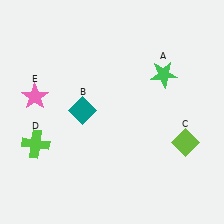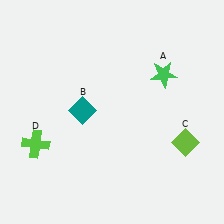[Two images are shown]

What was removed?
The pink star (E) was removed in Image 2.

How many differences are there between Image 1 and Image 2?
There is 1 difference between the two images.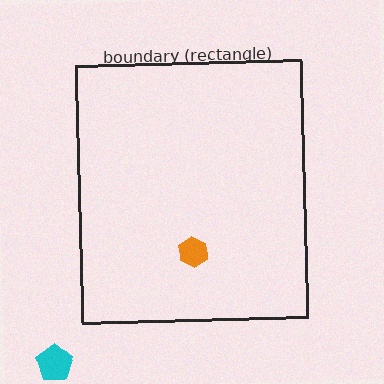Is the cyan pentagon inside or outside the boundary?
Outside.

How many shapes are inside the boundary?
1 inside, 1 outside.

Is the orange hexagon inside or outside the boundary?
Inside.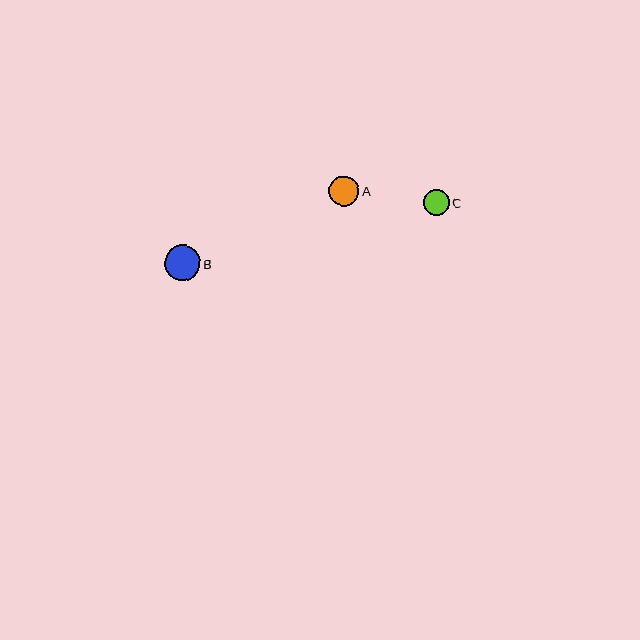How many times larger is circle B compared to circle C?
Circle B is approximately 1.4 times the size of circle C.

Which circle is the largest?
Circle B is the largest with a size of approximately 35 pixels.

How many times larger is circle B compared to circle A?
Circle B is approximately 1.2 times the size of circle A.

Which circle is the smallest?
Circle C is the smallest with a size of approximately 26 pixels.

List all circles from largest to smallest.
From largest to smallest: B, A, C.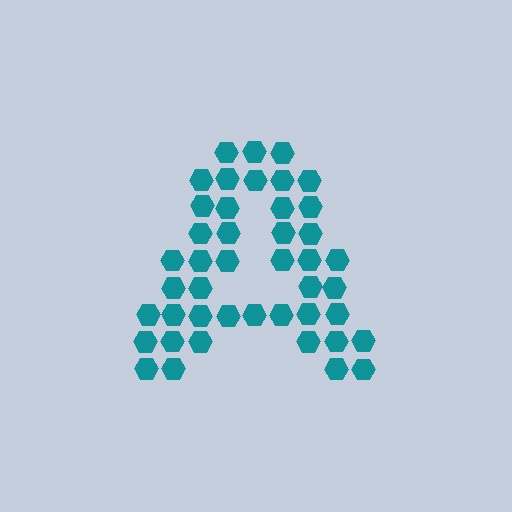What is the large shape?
The large shape is the letter A.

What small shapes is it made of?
It is made of small hexagons.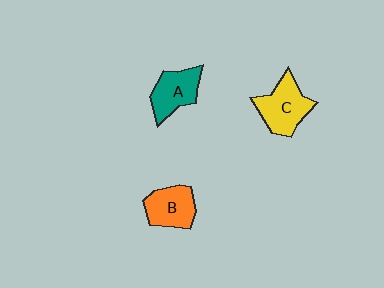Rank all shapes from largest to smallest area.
From largest to smallest: C (yellow), A (teal), B (orange).